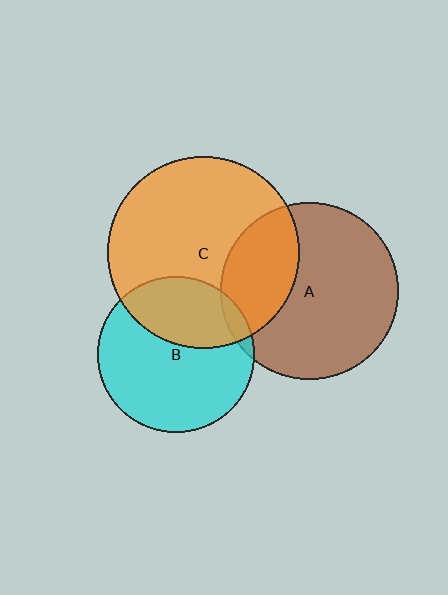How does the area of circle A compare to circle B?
Approximately 1.3 times.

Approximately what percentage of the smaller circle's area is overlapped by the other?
Approximately 35%.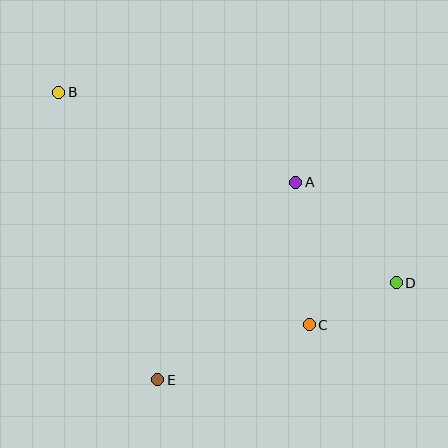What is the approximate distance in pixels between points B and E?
The distance between B and E is approximately 304 pixels.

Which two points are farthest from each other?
Points B and D are farthest from each other.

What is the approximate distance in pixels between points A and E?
The distance between A and E is approximately 241 pixels.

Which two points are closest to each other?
Points C and D are closest to each other.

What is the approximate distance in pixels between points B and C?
The distance between B and C is approximately 342 pixels.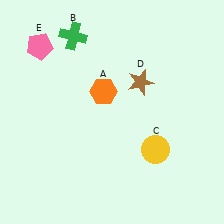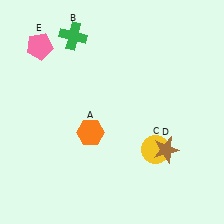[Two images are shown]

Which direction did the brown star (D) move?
The brown star (D) moved down.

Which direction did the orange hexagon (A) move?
The orange hexagon (A) moved down.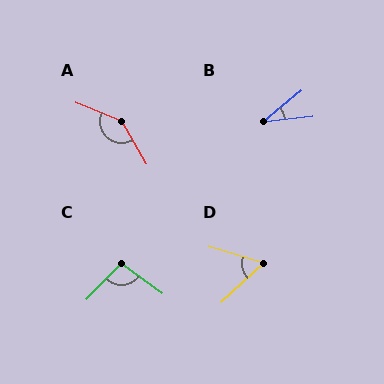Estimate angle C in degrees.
Approximately 98 degrees.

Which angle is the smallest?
B, at approximately 33 degrees.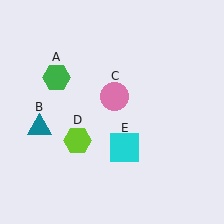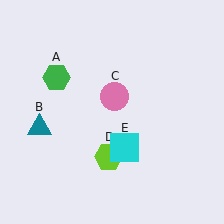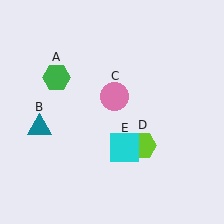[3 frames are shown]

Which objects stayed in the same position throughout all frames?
Green hexagon (object A) and teal triangle (object B) and pink circle (object C) and cyan square (object E) remained stationary.